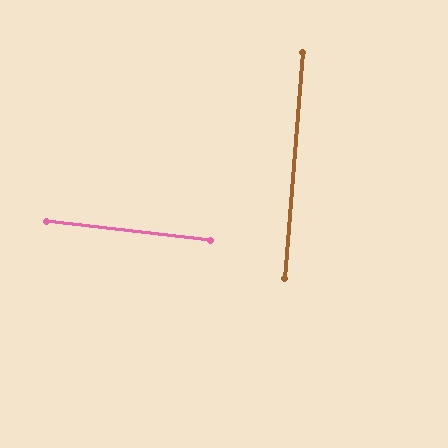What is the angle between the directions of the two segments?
Approximately 88 degrees.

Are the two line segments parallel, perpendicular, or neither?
Perpendicular — they meet at approximately 88°.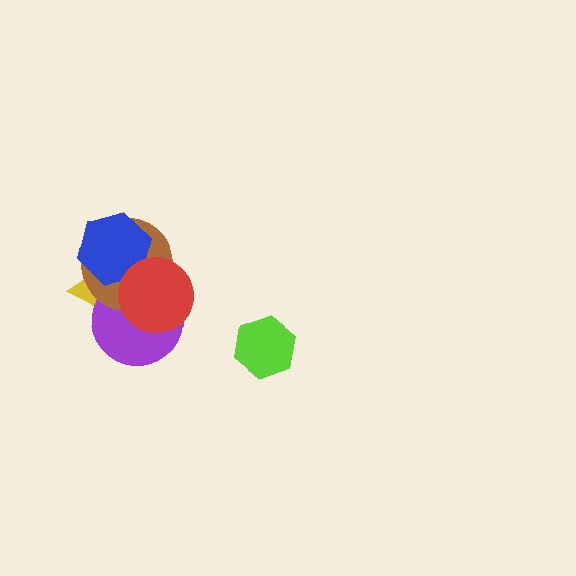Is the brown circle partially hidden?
Yes, it is partially covered by another shape.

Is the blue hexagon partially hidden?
Yes, it is partially covered by another shape.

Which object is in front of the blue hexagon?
The red circle is in front of the blue hexagon.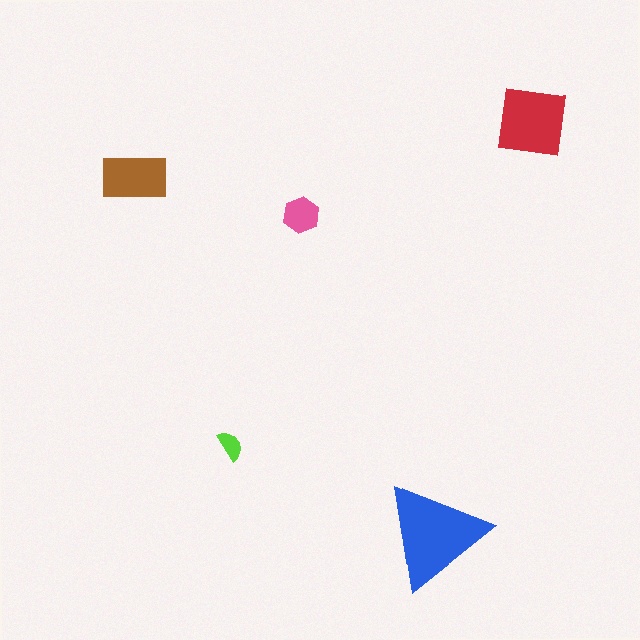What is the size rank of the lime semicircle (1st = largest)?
5th.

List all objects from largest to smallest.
The blue triangle, the red square, the brown rectangle, the pink hexagon, the lime semicircle.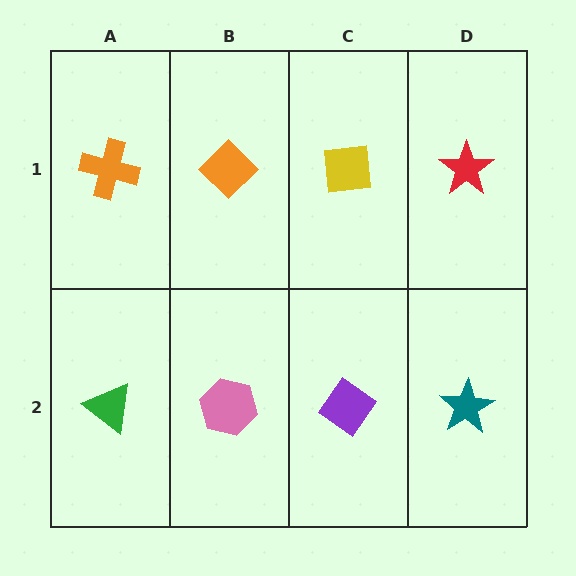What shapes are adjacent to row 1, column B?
A pink hexagon (row 2, column B), an orange cross (row 1, column A), a yellow square (row 1, column C).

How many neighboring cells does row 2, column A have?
2.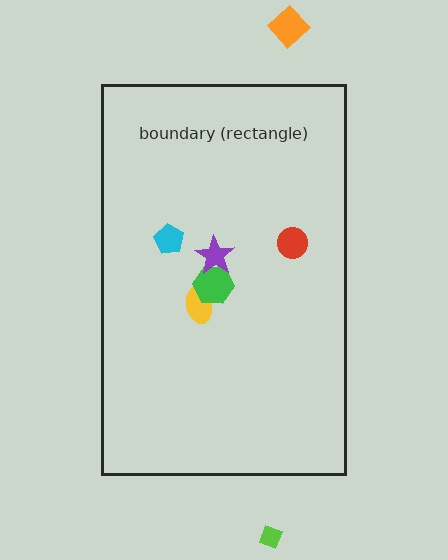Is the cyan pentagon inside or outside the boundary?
Inside.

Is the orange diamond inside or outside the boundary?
Outside.